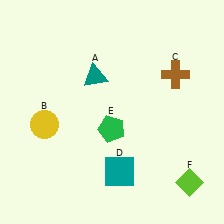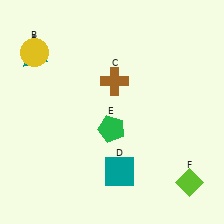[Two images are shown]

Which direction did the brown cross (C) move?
The brown cross (C) moved left.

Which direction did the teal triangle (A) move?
The teal triangle (A) moved left.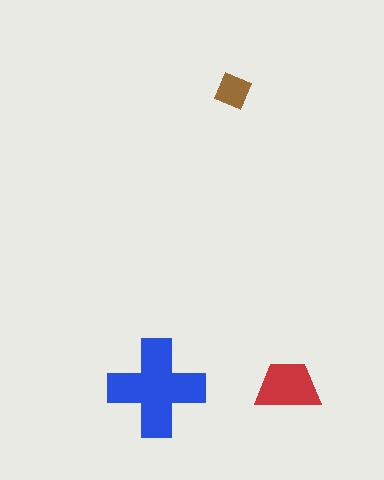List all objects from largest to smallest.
The blue cross, the red trapezoid, the brown diamond.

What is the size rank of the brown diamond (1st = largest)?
3rd.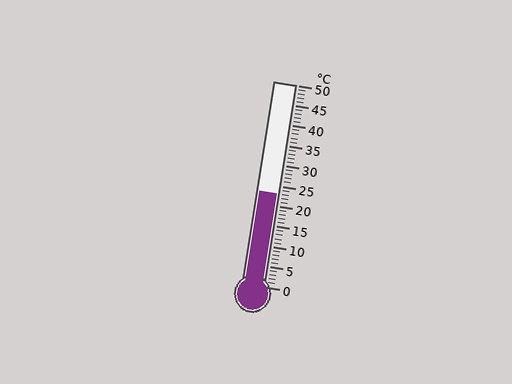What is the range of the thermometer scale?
The thermometer scale ranges from 0°C to 50°C.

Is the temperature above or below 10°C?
The temperature is above 10°C.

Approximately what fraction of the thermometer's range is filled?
The thermometer is filled to approximately 45% of its range.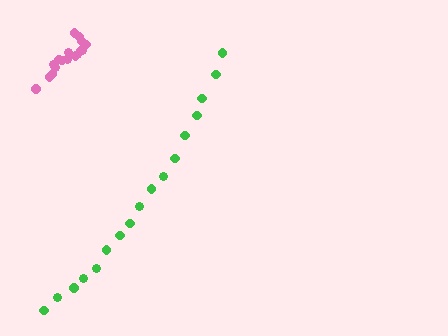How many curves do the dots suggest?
There are 2 distinct paths.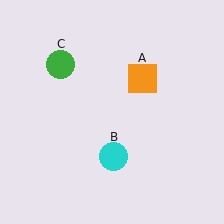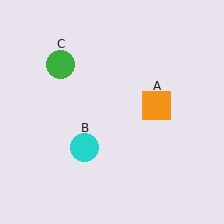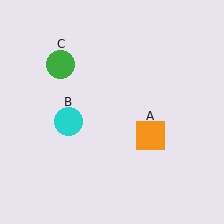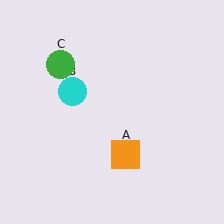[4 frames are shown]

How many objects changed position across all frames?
2 objects changed position: orange square (object A), cyan circle (object B).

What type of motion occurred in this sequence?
The orange square (object A), cyan circle (object B) rotated clockwise around the center of the scene.